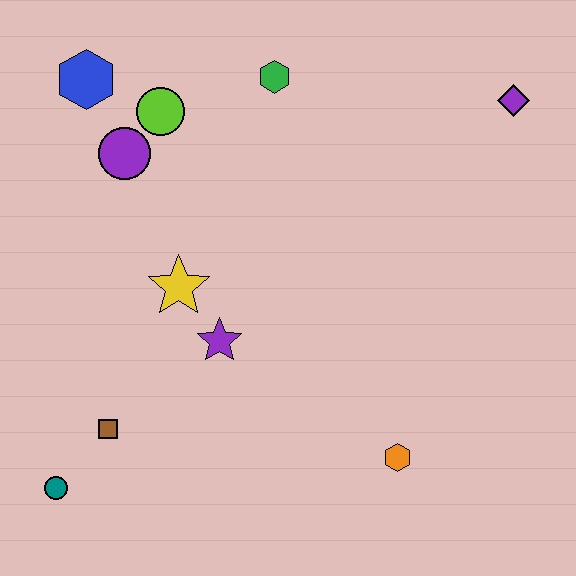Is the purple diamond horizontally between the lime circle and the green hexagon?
No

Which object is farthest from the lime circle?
The orange hexagon is farthest from the lime circle.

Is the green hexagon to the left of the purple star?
No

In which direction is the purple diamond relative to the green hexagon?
The purple diamond is to the right of the green hexagon.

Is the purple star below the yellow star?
Yes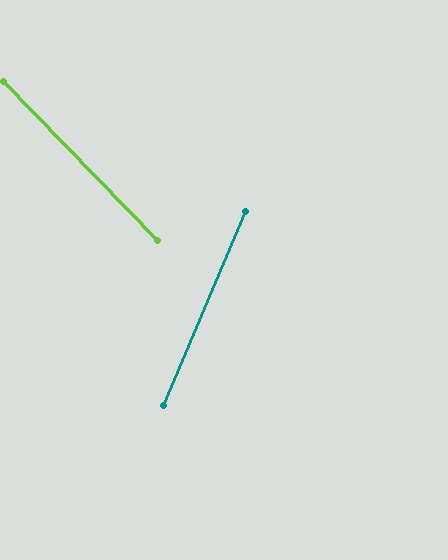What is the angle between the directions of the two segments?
Approximately 67 degrees.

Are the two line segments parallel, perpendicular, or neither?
Neither parallel nor perpendicular — they differ by about 67°.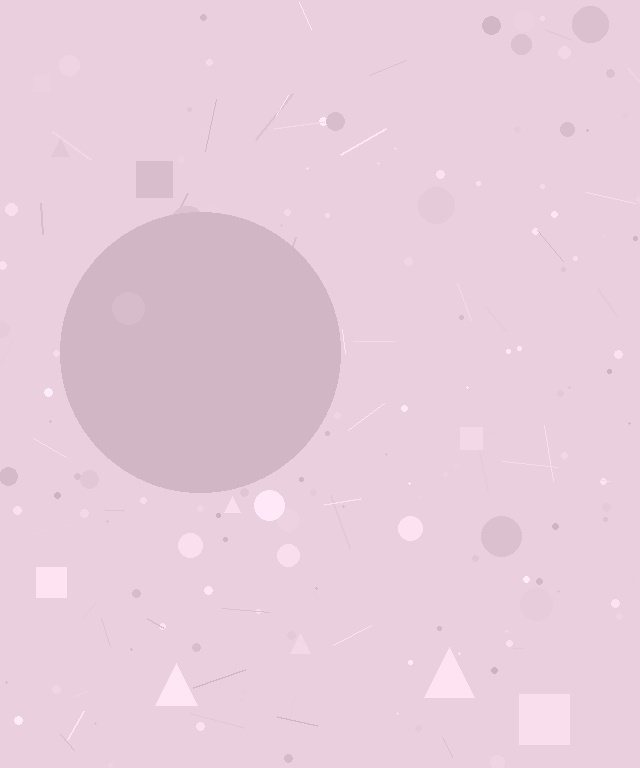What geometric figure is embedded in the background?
A circle is embedded in the background.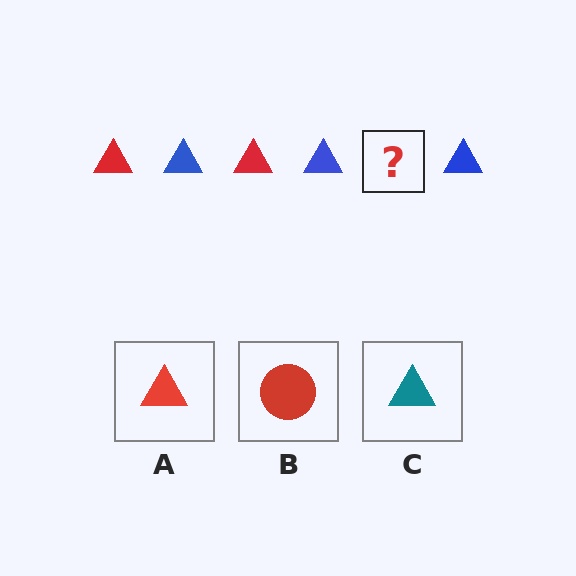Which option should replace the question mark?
Option A.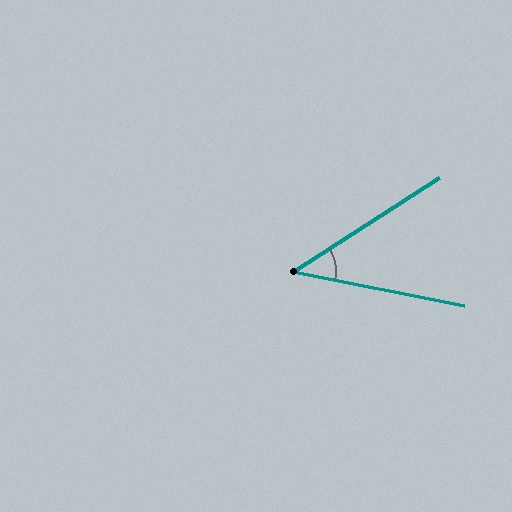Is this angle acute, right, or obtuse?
It is acute.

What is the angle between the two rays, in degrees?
Approximately 44 degrees.